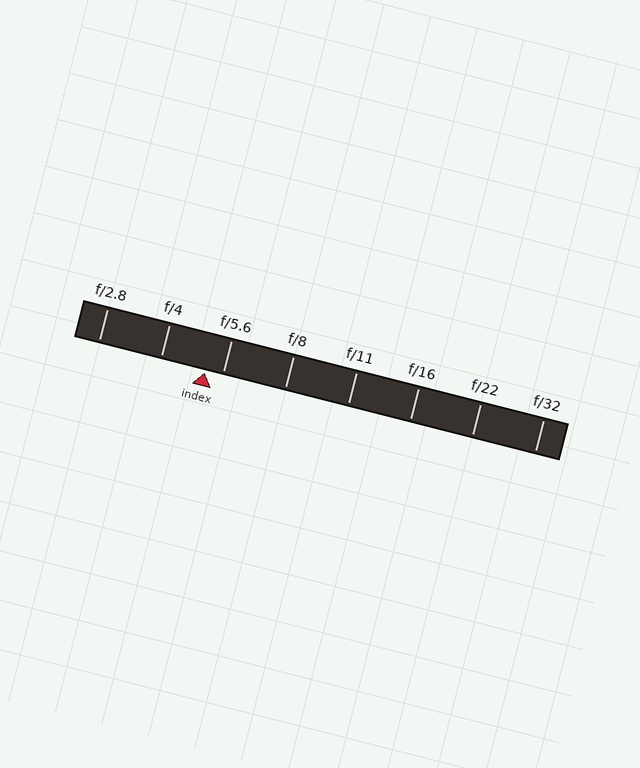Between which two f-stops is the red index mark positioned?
The index mark is between f/4 and f/5.6.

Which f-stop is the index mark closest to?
The index mark is closest to f/5.6.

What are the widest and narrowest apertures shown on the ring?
The widest aperture shown is f/2.8 and the narrowest is f/32.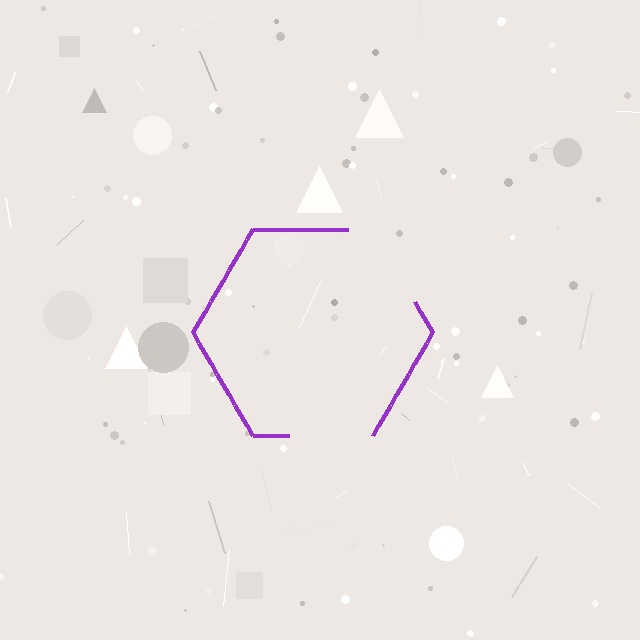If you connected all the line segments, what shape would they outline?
They would outline a hexagon.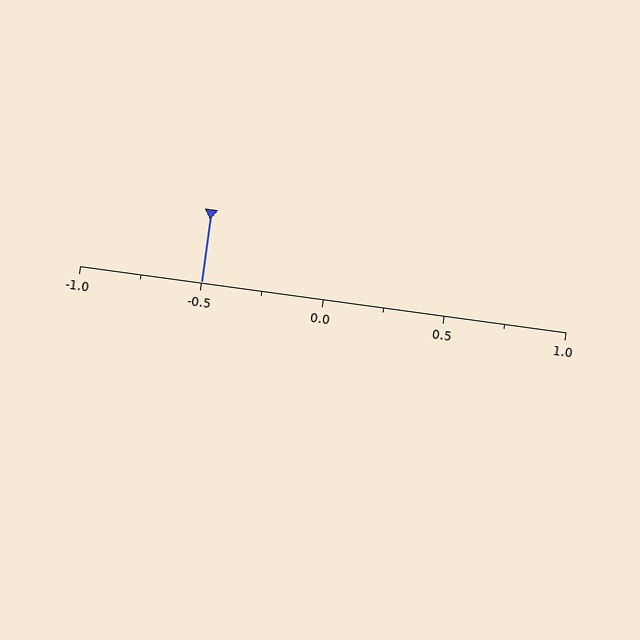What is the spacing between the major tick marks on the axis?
The major ticks are spaced 0.5 apart.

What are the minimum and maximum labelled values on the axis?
The axis runs from -1.0 to 1.0.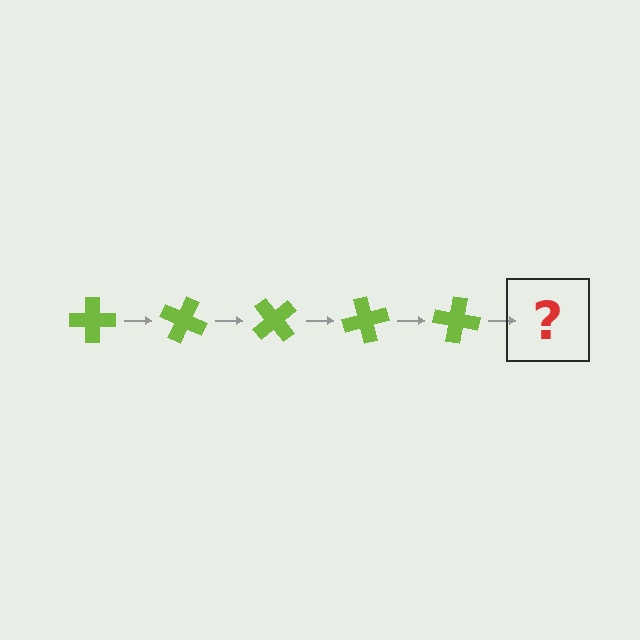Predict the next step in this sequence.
The next step is a lime cross rotated 125 degrees.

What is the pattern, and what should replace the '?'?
The pattern is that the cross rotates 25 degrees each step. The '?' should be a lime cross rotated 125 degrees.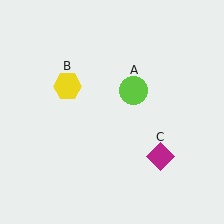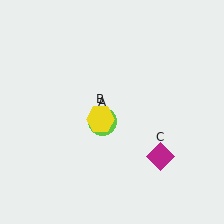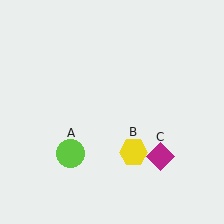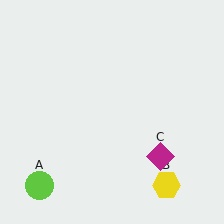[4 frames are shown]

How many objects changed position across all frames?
2 objects changed position: lime circle (object A), yellow hexagon (object B).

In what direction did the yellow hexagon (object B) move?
The yellow hexagon (object B) moved down and to the right.